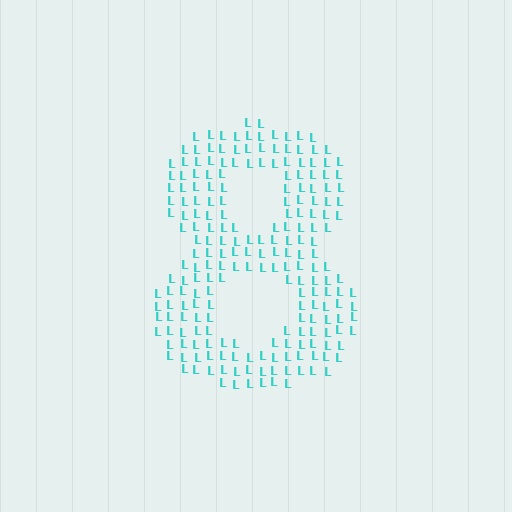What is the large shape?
The large shape is the digit 8.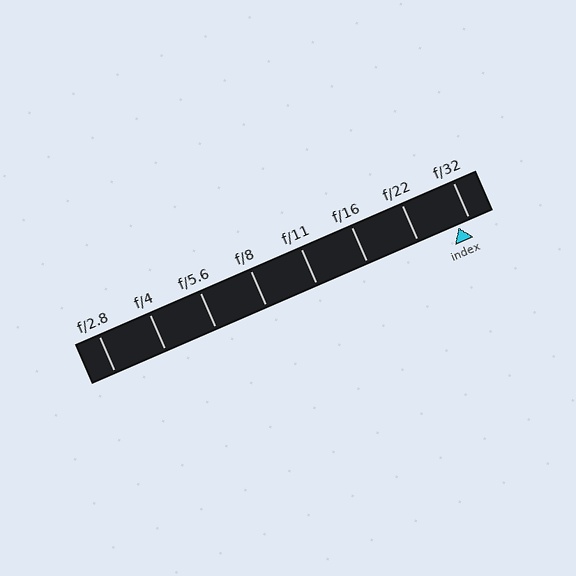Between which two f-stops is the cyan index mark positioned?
The index mark is between f/22 and f/32.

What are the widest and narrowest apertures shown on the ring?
The widest aperture shown is f/2.8 and the narrowest is f/32.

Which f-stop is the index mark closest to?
The index mark is closest to f/32.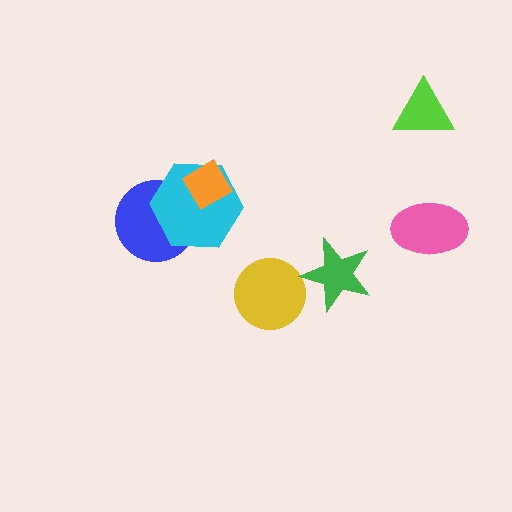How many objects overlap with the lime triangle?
0 objects overlap with the lime triangle.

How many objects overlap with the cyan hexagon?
2 objects overlap with the cyan hexagon.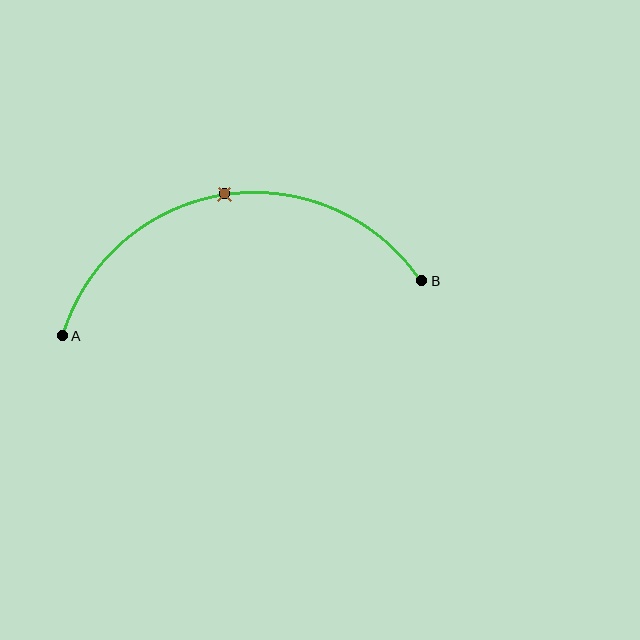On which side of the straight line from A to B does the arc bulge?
The arc bulges above the straight line connecting A and B.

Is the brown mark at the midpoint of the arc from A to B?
Yes. The brown mark lies on the arc at equal arc-length from both A and B — it is the arc midpoint.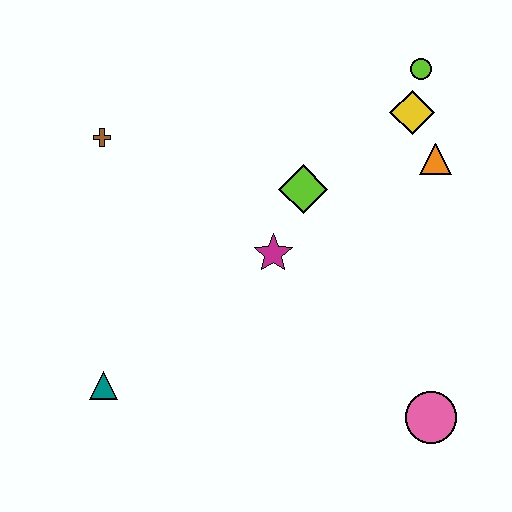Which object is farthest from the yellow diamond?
The teal triangle is farthest from the yellow diamond.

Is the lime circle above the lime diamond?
Yes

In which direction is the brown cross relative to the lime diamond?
The brown cross is to the left of the lime diamond.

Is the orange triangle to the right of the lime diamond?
Yes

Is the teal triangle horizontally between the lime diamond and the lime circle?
No